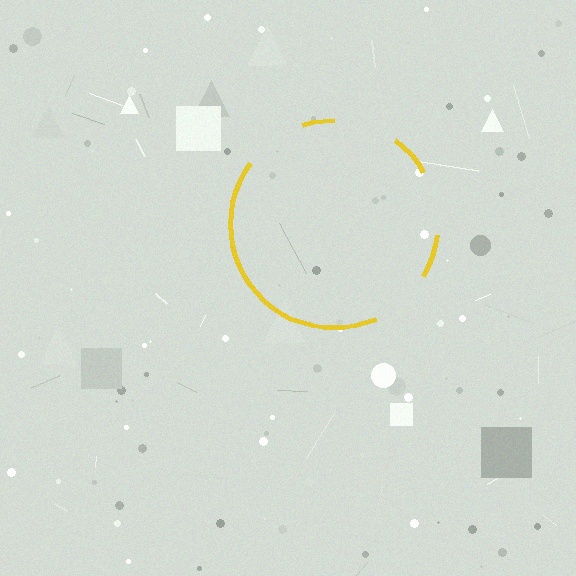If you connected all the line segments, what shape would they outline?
They would outline a circle.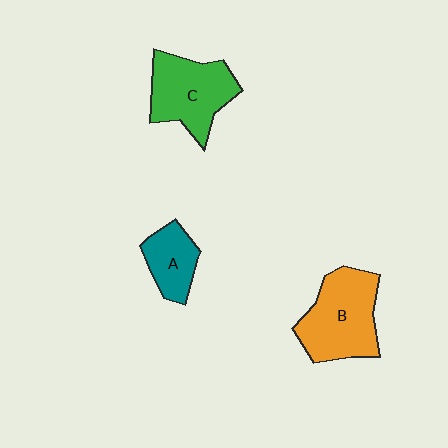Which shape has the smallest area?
Shape A (teal).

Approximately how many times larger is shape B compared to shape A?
Approximately 1.9 times.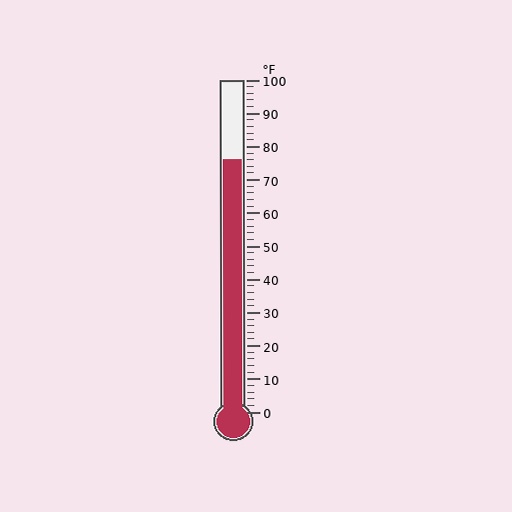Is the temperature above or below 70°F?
The temperature is above 70°F.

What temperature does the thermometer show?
The thermometer shows approximately 76°F.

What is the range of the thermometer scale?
The thermometer scale ranges from 0°F to 100°F.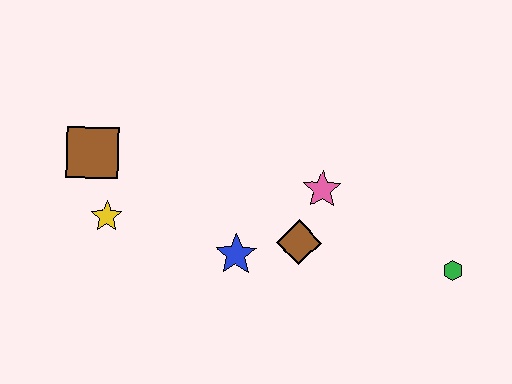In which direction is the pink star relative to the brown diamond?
The pink star is above the brown diamond.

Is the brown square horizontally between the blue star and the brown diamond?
No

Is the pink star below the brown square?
Yes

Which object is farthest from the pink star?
The brown square is farthest from the pink star.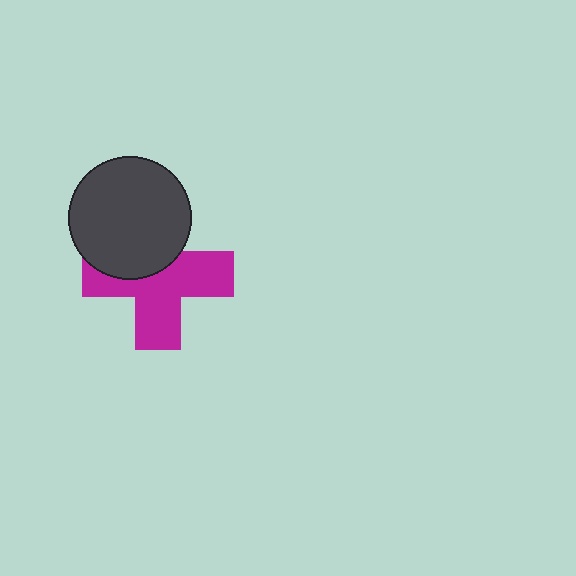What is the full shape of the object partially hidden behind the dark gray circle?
The partially hidden object is a magenta cross.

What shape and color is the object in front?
The object in front is a dark gray circle.